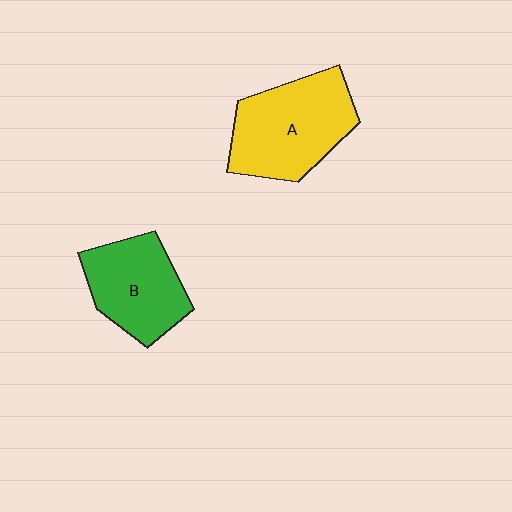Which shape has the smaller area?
Shape B (green).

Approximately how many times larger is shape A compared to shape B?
Approximately 1.3 times.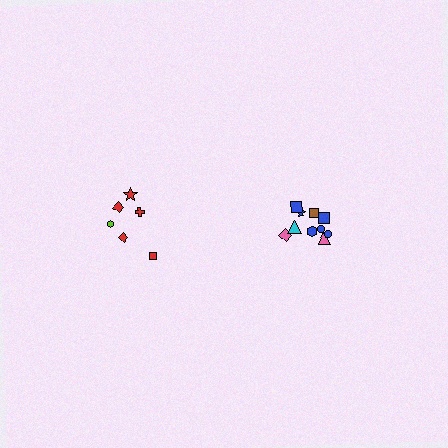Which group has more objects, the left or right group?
The right group.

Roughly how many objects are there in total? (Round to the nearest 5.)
Roughly 15 objects in total.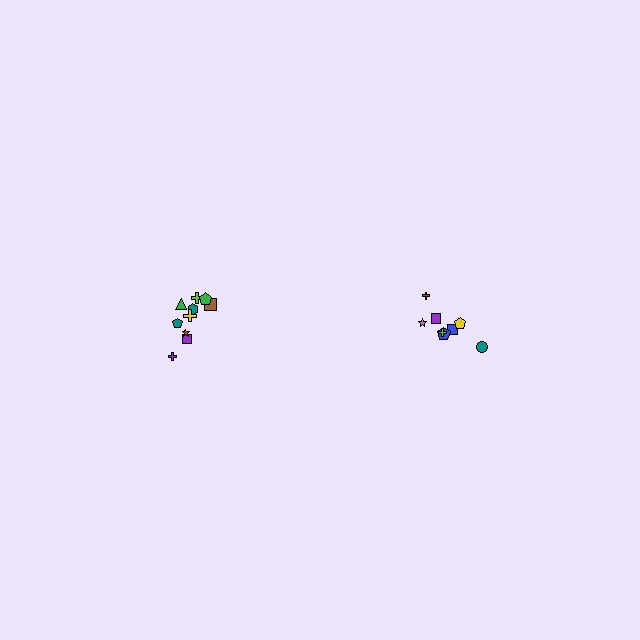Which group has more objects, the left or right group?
The left group.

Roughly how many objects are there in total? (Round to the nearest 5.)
Roughly 20 objects in total.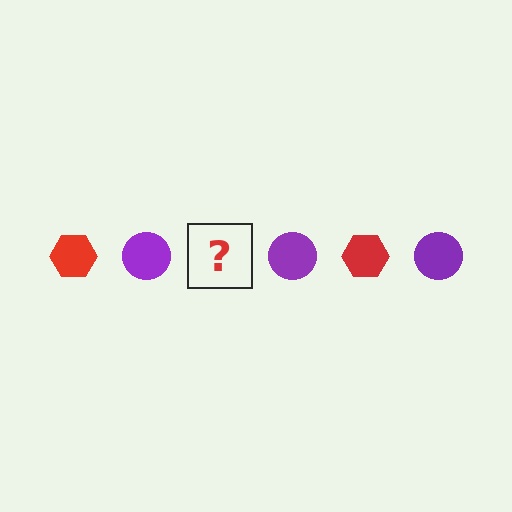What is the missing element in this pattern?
The missing element is a red hexagon.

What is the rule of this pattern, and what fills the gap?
The rule is that the pattern alternates between red hexagon and purple circle. The gap should be filled with a red hexagon.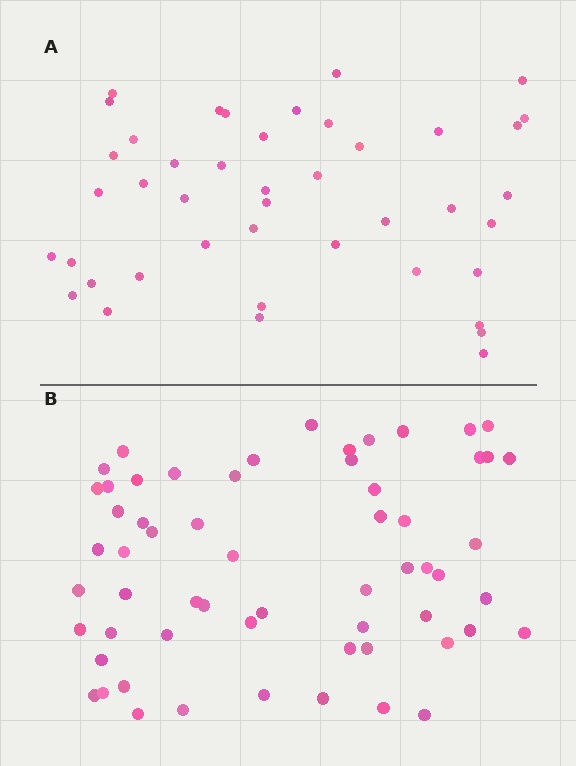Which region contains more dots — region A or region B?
Region B (the bottom region) has more dots.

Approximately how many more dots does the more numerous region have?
Region B has approximately 15 more dots than region A.